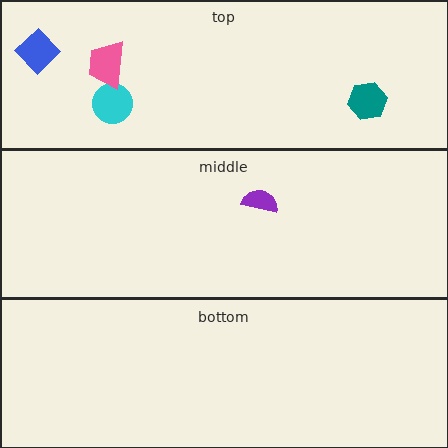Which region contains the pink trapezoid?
The top region.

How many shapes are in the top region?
4.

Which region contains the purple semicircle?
The middle region.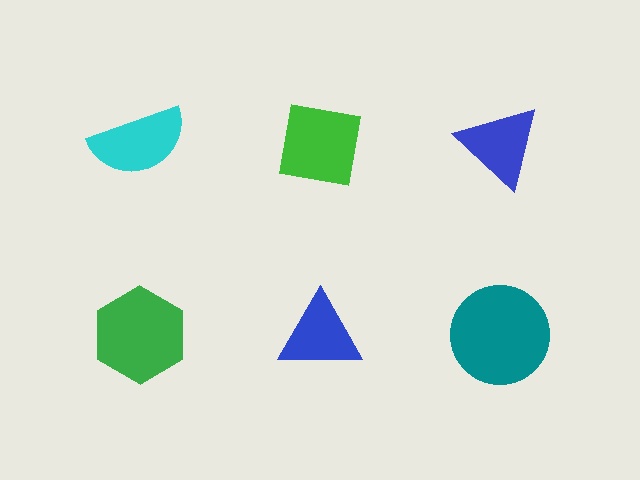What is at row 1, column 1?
A cyan semicircle.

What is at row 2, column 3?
A teal circle.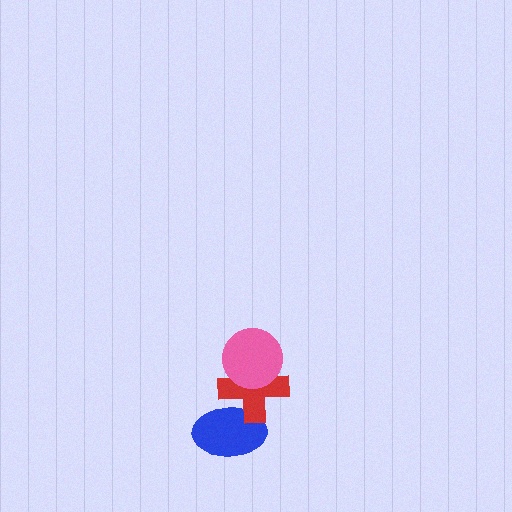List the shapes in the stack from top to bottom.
From top to bottom: the pink circle, the red cross, the blue ellipse.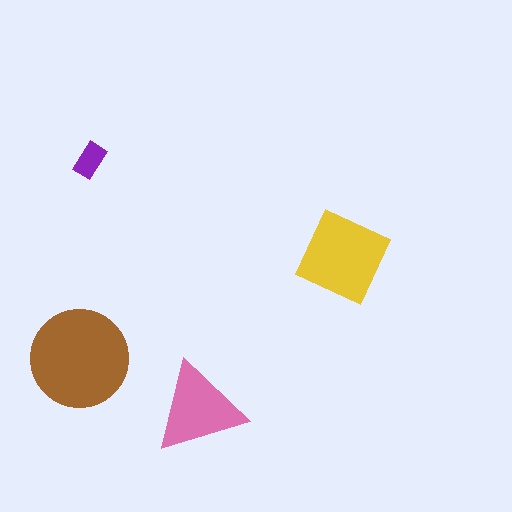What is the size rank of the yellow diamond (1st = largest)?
2nd.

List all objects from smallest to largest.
The purple rectangle, the pink triangle, the yellow diamond, the brown circle.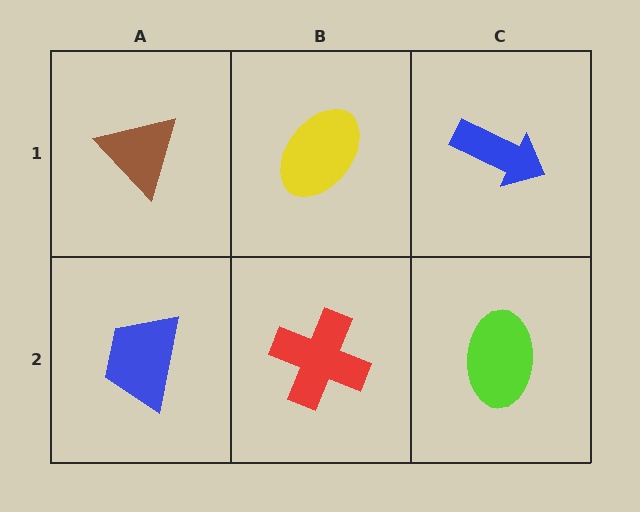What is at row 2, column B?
A red cross.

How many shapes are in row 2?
3 shapes.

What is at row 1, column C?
A blue arrow.